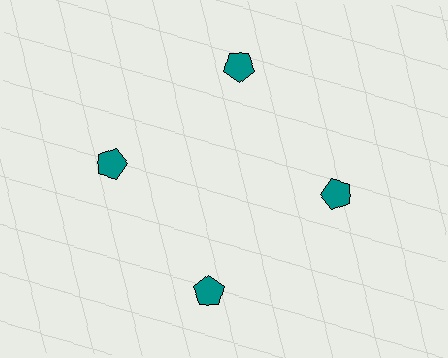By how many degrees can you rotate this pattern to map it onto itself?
The pattern maps onto itself every 90 degrees of rotation.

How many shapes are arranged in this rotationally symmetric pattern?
There are 4 shapes, arranged in 4 groups of 1.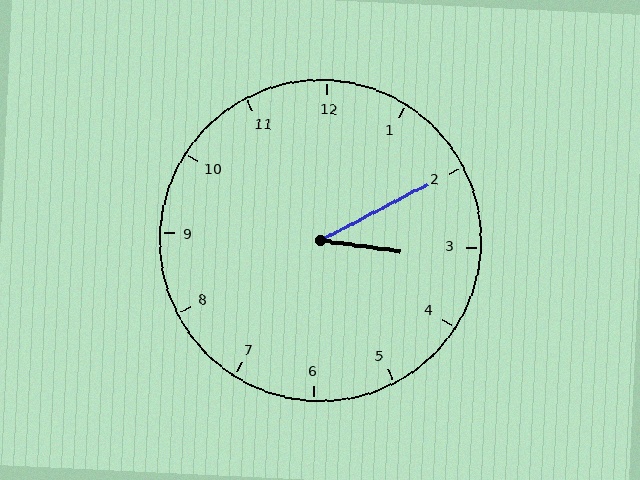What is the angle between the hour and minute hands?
Approximately 35 degrees.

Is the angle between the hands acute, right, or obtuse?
It is acute.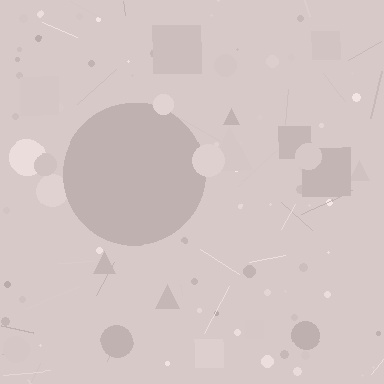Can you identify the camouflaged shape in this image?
The camouflaged shape is a circle.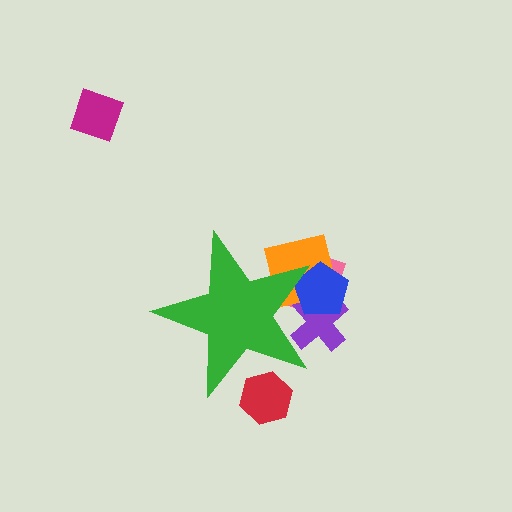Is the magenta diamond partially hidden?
No, the magenta diamond is fully visible.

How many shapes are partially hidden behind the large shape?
5 shapes are partially hidden.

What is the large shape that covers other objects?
A green star.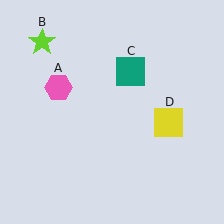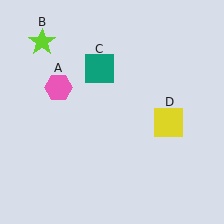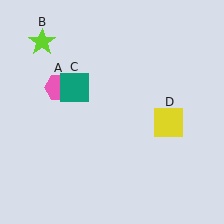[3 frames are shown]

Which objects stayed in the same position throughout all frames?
Pink hexagon (object A) and lime star (object B) and yellow square (object D) remained stationary.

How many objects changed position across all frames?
1 object changed position: teal square (object C).